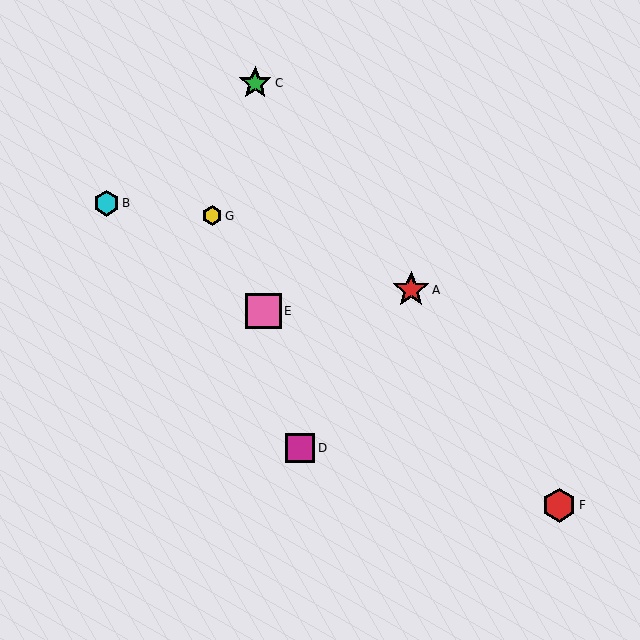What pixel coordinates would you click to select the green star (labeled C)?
Click at (255, 83) to select the green star C.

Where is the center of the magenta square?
The center of the magenta square is at (300, 448).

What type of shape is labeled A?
Shape A is a red star.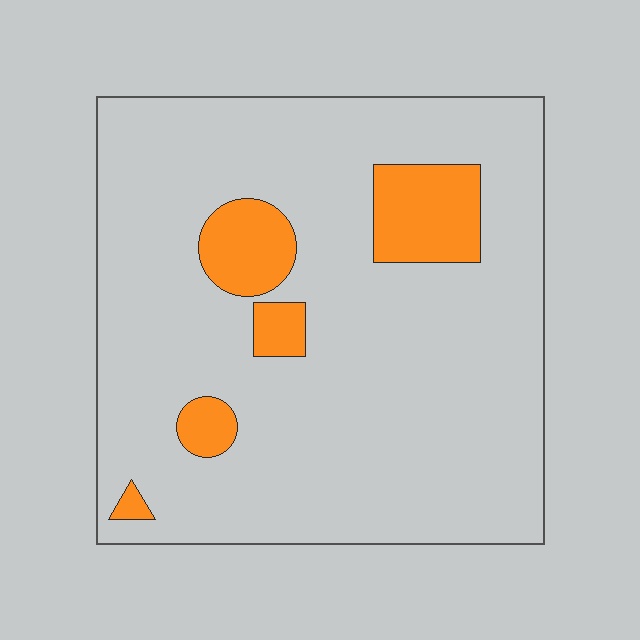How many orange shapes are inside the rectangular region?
5.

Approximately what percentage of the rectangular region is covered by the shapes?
Approximately 15%.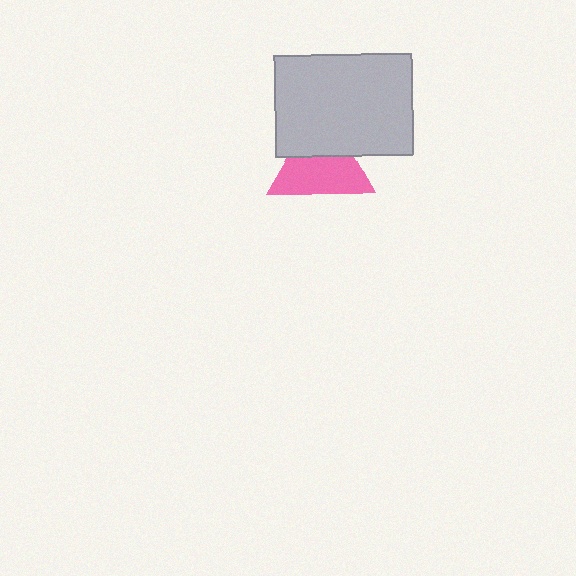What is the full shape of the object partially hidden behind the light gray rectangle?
The partially hidden object is a pink triangle.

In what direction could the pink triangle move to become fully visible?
The pink triangle could move down. That would shift it out from behind the light gray rectangle entirely.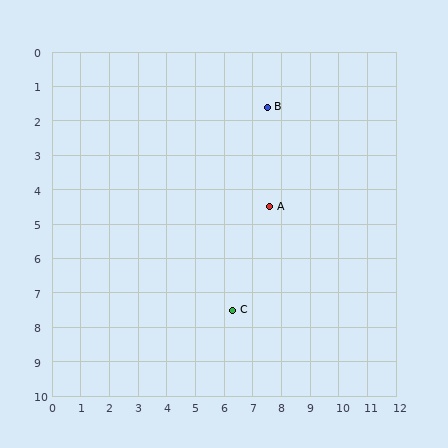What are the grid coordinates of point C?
Point C is at approximately (6.3, 7.5).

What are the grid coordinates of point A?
Point A is at approximately (7.6, 4.5).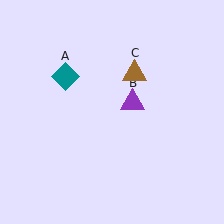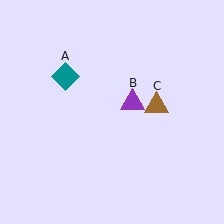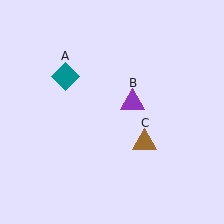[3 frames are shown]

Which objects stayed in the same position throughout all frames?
Teal diamond (object A) and purple triangle (object B) remained stationary.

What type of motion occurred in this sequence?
The brown triangle (object C) rotated clockwise around the center of the scene.